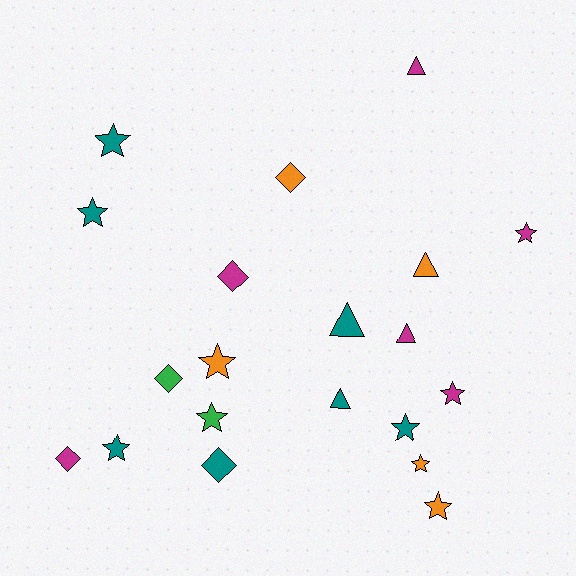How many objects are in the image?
There are 20 objects.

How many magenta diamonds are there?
There are 2 magenta diamonds.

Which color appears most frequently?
Teal, with 7 objects.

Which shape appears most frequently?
Star, with 10 objects.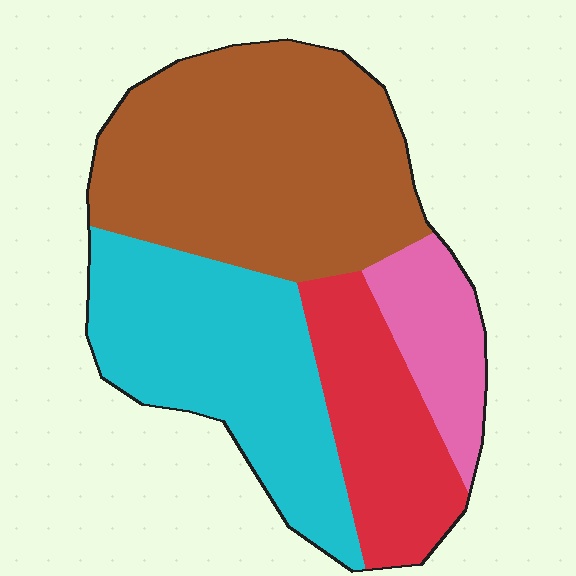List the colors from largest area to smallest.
From largest to smallest: brown, cyan, red, pink.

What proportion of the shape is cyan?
Cyan takes up between a sixth and a third of the shape.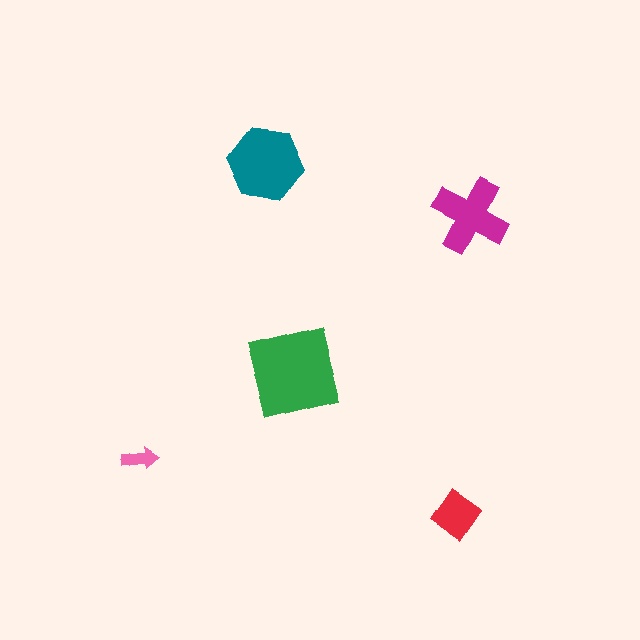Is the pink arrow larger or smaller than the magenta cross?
Smaller.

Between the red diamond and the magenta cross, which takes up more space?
The magenta cross.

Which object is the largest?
The green square.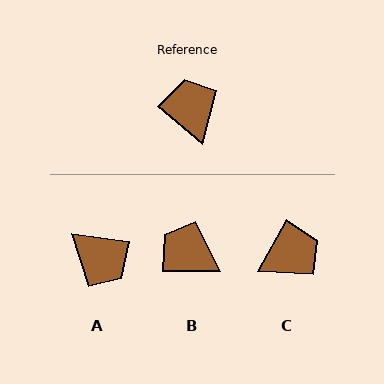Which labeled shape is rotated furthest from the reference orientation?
A, about 147 degrees away.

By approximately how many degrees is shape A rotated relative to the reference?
Approximately 147 degrees clockwise.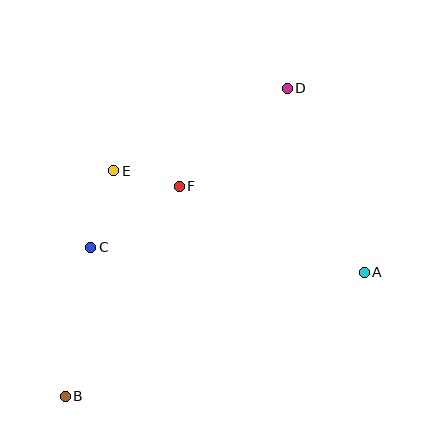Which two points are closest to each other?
Points E and F are closest to each other.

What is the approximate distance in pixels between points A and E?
The distance between A and E is approximately 271 pixels.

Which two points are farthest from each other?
Points B and D are farthest from each other.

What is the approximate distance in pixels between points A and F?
The distance between A and F is approximately 204 pixels.